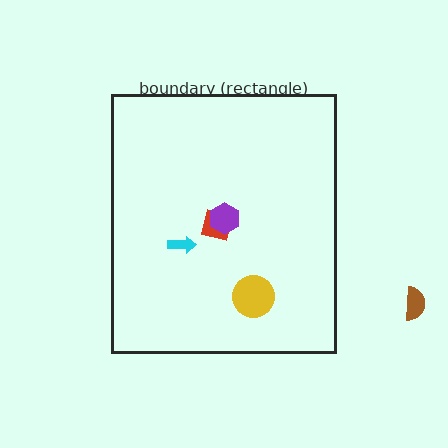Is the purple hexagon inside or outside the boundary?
Inside.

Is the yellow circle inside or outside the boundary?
Inside.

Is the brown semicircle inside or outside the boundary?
Outside.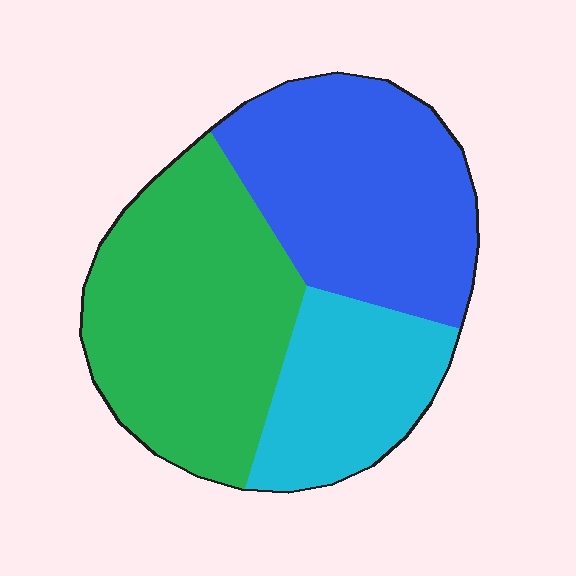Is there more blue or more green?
Green.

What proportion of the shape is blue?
Blue takes up between a third and a half of the shape.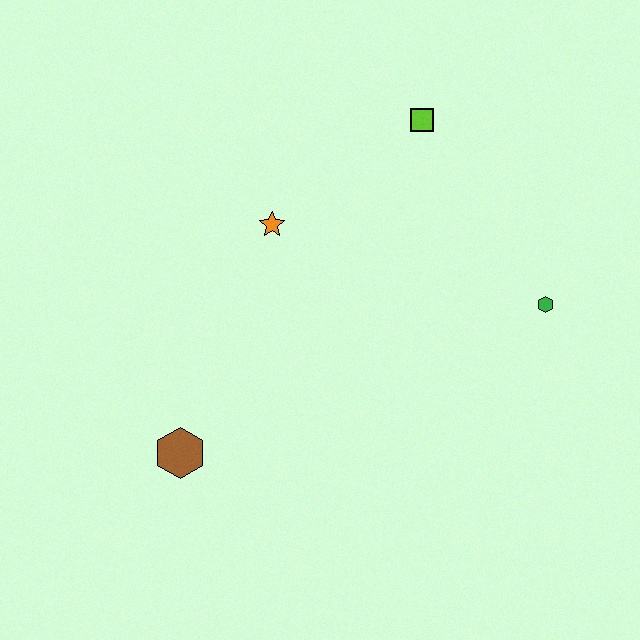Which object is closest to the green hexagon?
The lime square is closest to the green hexagon.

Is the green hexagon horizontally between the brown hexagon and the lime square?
No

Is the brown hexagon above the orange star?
No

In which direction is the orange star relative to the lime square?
The orange star is to the left of the lime square.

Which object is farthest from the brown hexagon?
The lime square is farthest from the brown hexagon.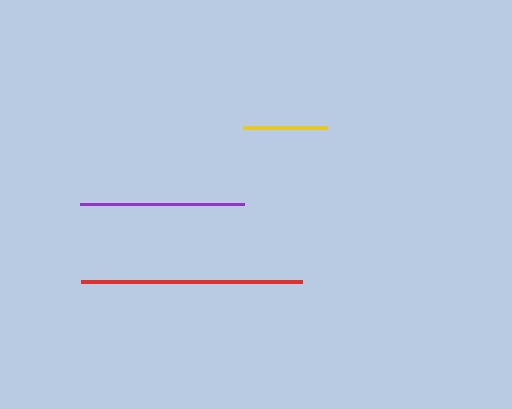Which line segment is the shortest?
The yellow line is the shortest at approximately 84 pixels.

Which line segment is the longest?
The red line is the longest at approximately 222 pixels.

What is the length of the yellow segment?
The yellow segment is approximately 84 pixels long.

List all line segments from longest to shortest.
From longest to shortest: red, purple, yellow.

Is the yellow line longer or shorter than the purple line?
The purple line is longer than the yellow line.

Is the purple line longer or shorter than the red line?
The red line is longer than the purple line.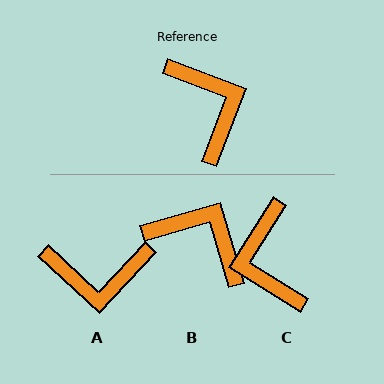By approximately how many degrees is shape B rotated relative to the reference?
Approximately 37 degrees counter-clockwise.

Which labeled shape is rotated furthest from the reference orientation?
C, about 169 degrees away.